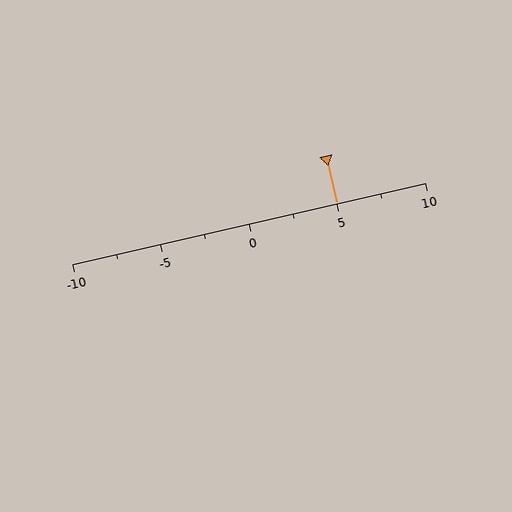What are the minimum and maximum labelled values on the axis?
The axis runs from -10 to 10.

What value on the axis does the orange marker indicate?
The marker indicates approximately 5.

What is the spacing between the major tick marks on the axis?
The major ticks are spaced 5 apart.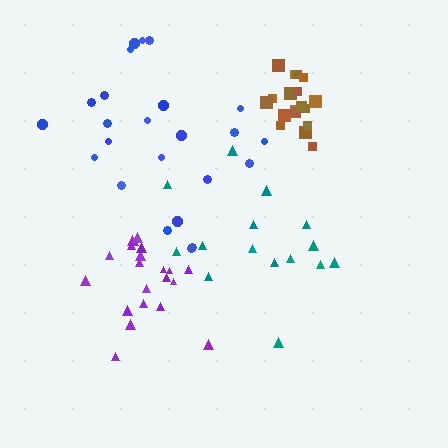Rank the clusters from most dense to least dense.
brown, purple, blue, teal.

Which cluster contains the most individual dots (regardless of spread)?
Blue (24).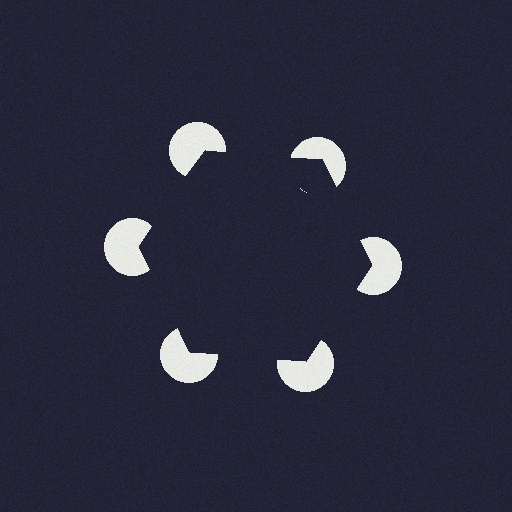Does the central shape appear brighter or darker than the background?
It typically appears slightly darker than the background, even though no actual brightness change is drawn.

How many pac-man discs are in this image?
There are 6 — one at each vertex of the illusory hexagon.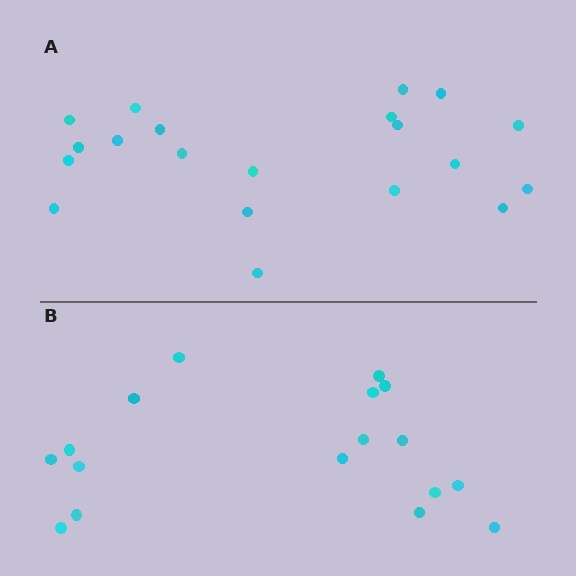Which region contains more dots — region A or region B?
Region A (the top region) has more dots.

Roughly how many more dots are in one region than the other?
Region A has just a few more — roughly 2 or 3 more dots than region B.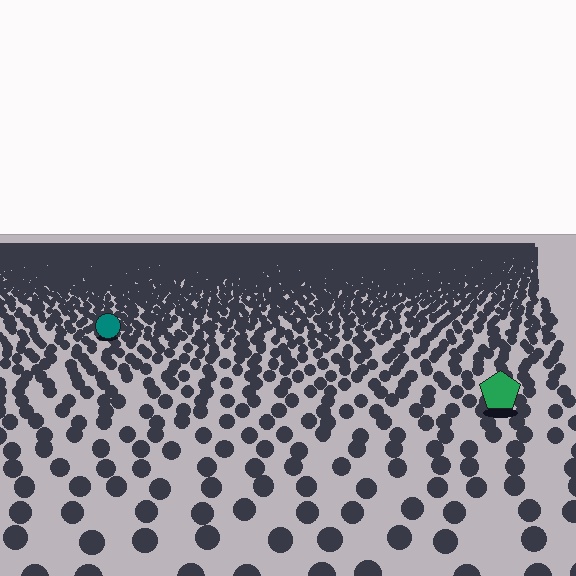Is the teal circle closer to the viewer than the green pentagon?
No. The green pentagon is closer — you can tell from the texture gradient: the ground texture is coarser near it.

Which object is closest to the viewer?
The green pentagon is closest. The texture marks near it are larger and more spread out.